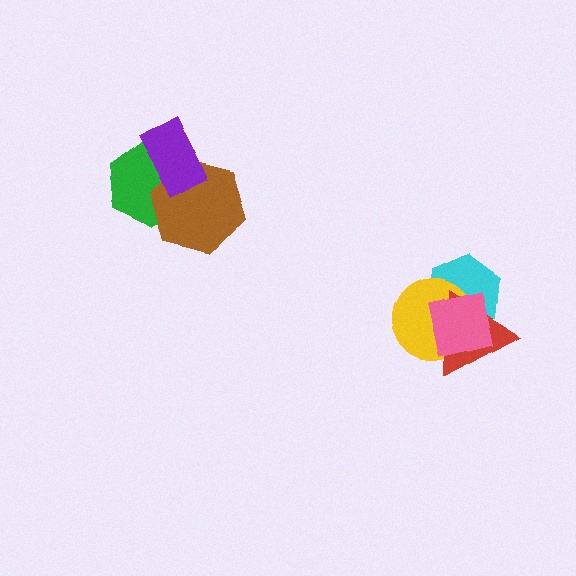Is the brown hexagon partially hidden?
Yes, it is partially covered by another shape.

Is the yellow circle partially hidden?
Yes, it is partially covered by another shape.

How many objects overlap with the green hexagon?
2 objects overlap with the green hexagon.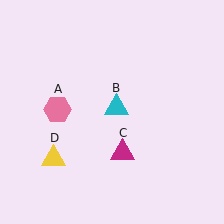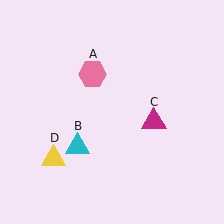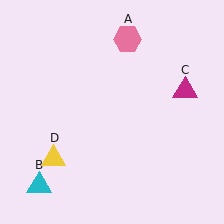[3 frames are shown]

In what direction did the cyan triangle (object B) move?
The cyan triangle (object B) moved down and to the left.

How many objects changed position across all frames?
3 objects changed position: pink hexagon (object A), cyan triangle (object B), magenta triangle (object C).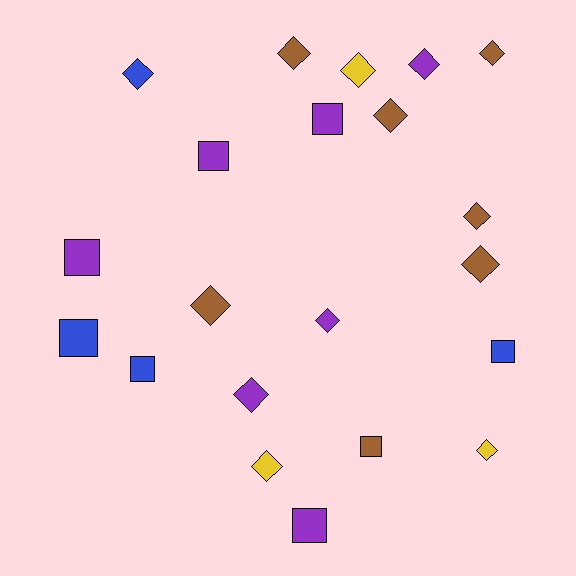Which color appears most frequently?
Purple, with 7 objects.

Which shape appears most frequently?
Diamond, with 13 objects.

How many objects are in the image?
There are 21 objects.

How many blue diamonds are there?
There is 1 blue diamond.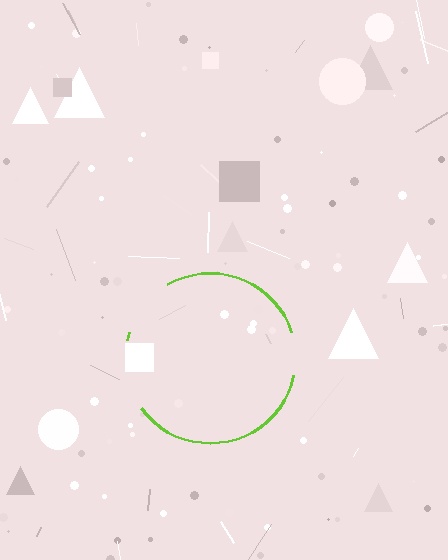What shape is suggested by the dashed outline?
The dashed outline suggests a circle.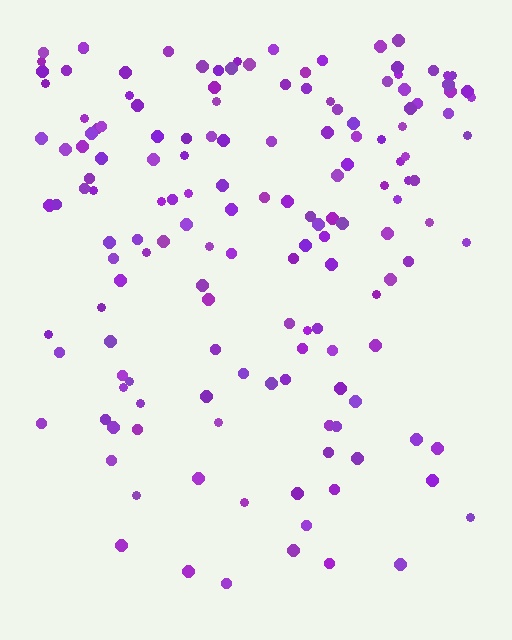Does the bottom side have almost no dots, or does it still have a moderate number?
Still a moderate number, just noticeably fewer than the top.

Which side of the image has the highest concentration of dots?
The top.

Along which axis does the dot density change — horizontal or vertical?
Vertical.